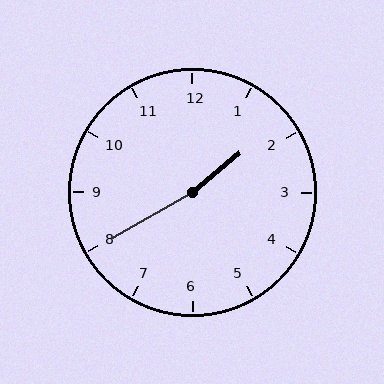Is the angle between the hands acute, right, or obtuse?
It is obtuse.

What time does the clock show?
1:40.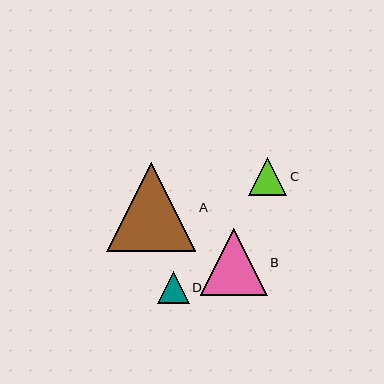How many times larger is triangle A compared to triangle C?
Triangle A is approximately 2.3 times the size of triangle C.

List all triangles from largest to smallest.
From largest to smallest: A, B, C, D.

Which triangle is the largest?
Triangle A is the largest with a size of approximately 89 pixels.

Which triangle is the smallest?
Triangle D is the smallest with a size of approximately 32 pixels.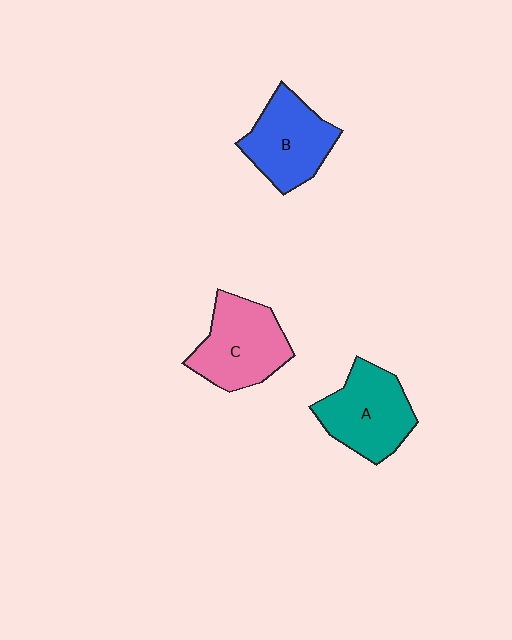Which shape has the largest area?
Shape C (pink).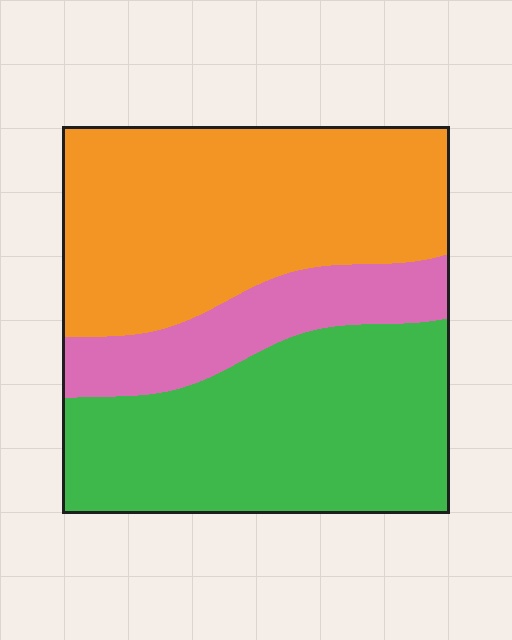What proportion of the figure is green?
Green covers 40% of the figure.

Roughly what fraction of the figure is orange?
Orange takes up between a third and a half of the figure.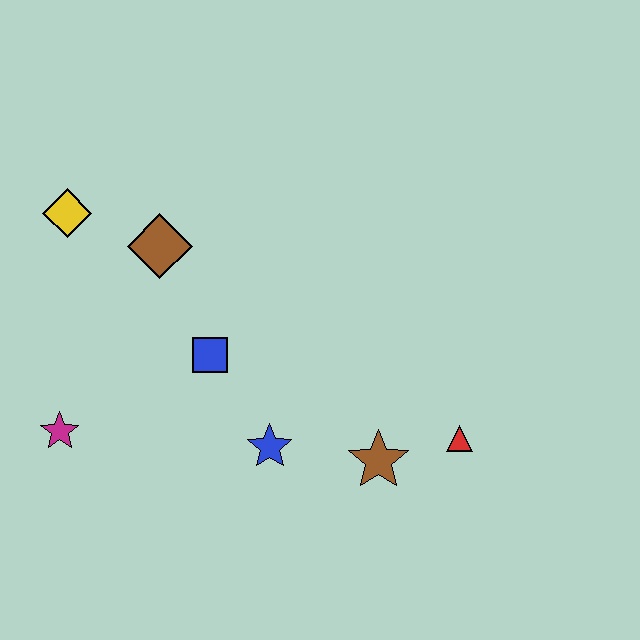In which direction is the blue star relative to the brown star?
The blue star is to the left of the brown star.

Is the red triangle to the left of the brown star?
No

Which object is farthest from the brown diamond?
The red triangle is farthest from the brown diamond.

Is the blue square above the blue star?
Yes